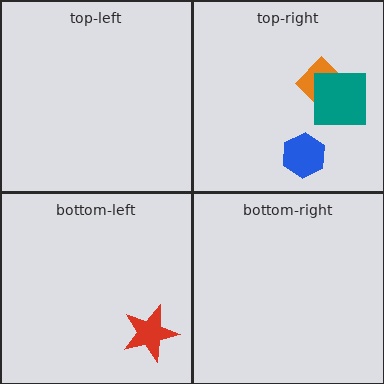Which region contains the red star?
The bottom-left region.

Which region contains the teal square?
The top-right region.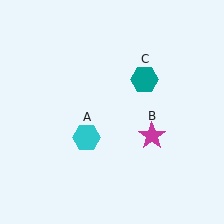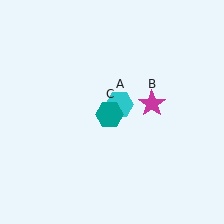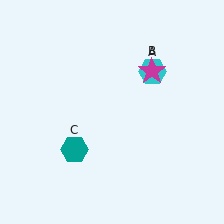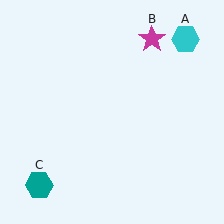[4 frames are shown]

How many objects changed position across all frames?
3 objects changed position: cyan hexagon (object A), magenta star (object B), teal hexagon (object C).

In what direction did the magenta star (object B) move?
The magenta star (object B) moved up.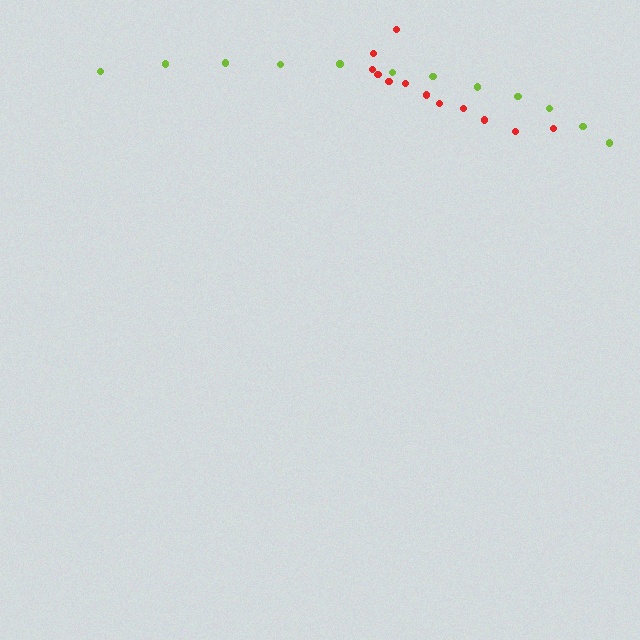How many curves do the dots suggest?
There are 2 distinct paths.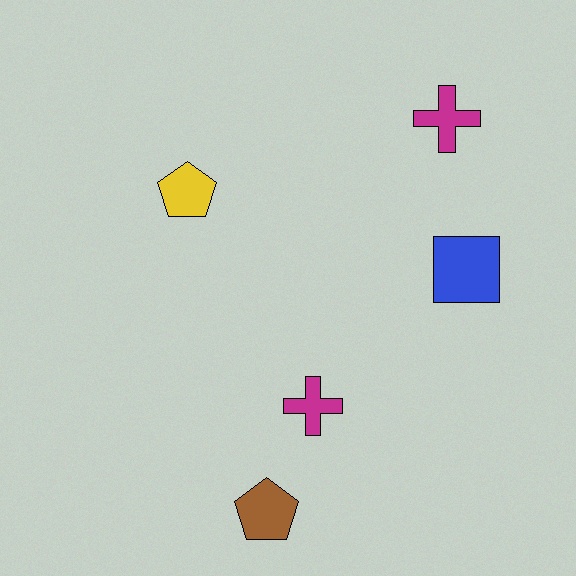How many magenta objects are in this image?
There are 2 magenta objects.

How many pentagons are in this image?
There are 2 pentagons.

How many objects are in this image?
There are 5 objects.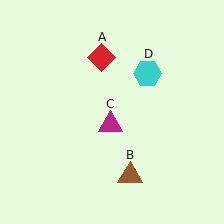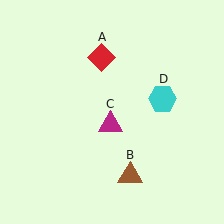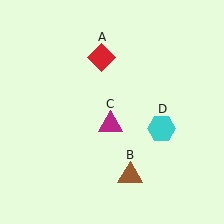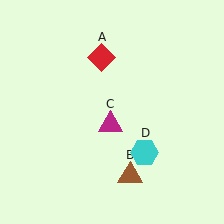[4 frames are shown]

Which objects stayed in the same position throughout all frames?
Red diamond (object A) and brown triangle (object B) and magenta triangle (object C) remained stationary.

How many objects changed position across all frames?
1 object changed position: cyan hexagon (object D).